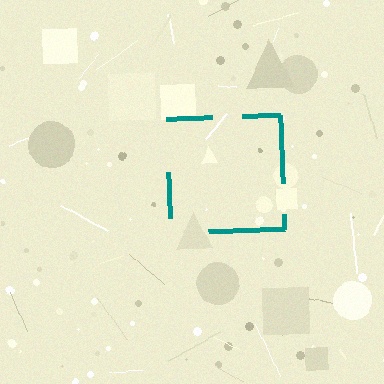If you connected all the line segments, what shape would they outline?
They would outline a square.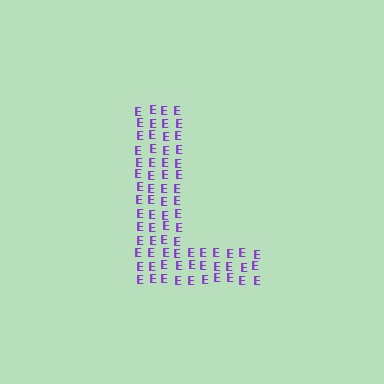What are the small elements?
The small elements are letter E's.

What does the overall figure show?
The overall figure shows the letter L.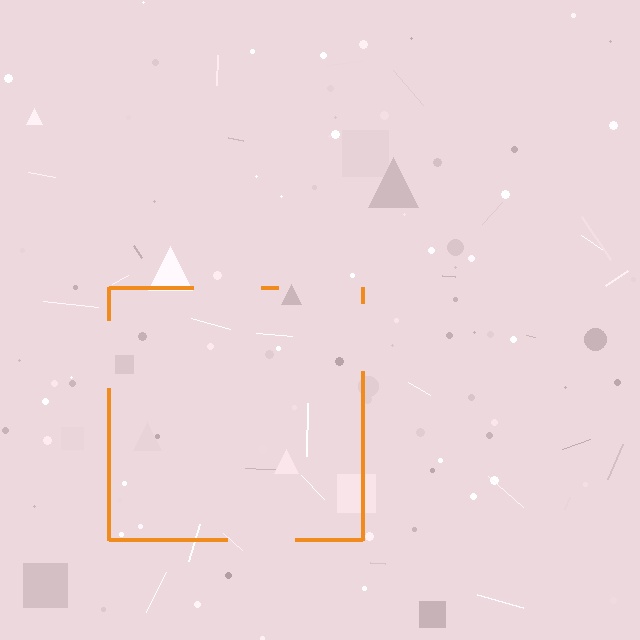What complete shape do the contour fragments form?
The contour fragments form a square.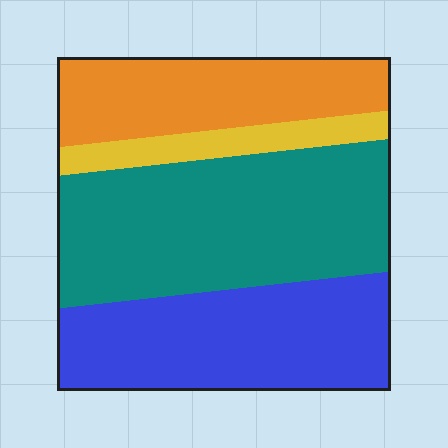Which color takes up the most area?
Teal, at roughly 40%.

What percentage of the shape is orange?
Orange takes up about one fifth (1/5) of the shape.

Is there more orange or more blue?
Blue.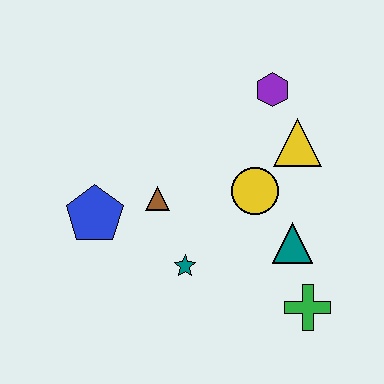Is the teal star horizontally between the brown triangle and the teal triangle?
Yes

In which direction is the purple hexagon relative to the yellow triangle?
The purple hexagon is above the yellow triangle.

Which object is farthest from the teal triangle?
The blue pentagon is farthest from the teal triangle.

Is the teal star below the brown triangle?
Yes